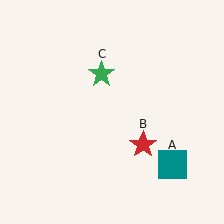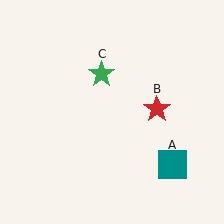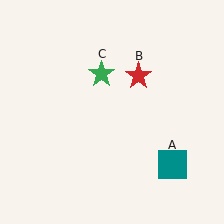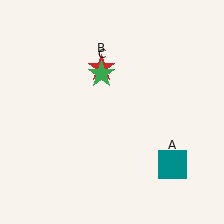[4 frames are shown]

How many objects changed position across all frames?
1 object changed position: red star (object B).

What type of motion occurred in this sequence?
The red star (object B) rotated counterclockwise around the center of the scene.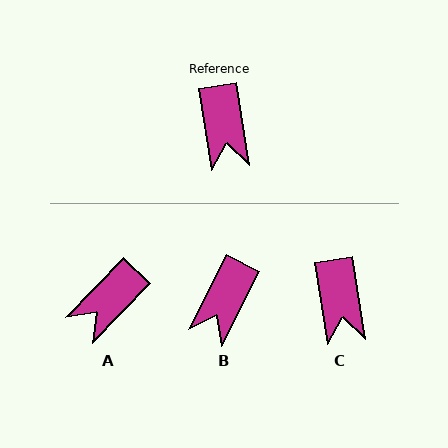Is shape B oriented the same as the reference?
No, it is off by about 36 degrees.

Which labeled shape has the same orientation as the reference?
C.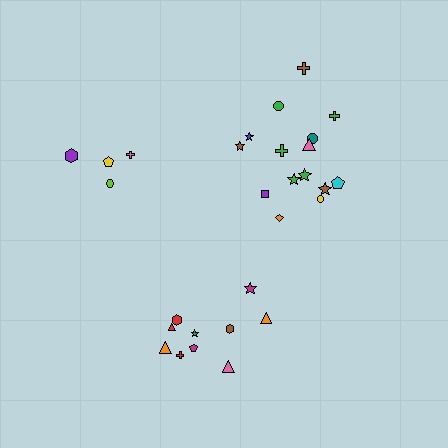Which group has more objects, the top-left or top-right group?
The top-right group.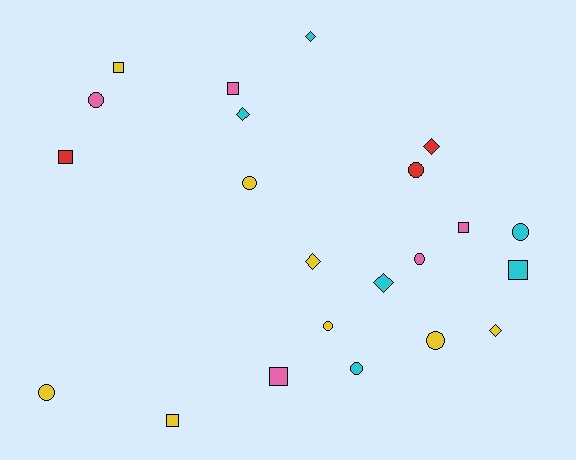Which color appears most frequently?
Yellow, with 8 objects.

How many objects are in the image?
There are 22 objects.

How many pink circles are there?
There are 2 pink circles.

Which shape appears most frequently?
Circle, with 9 objects.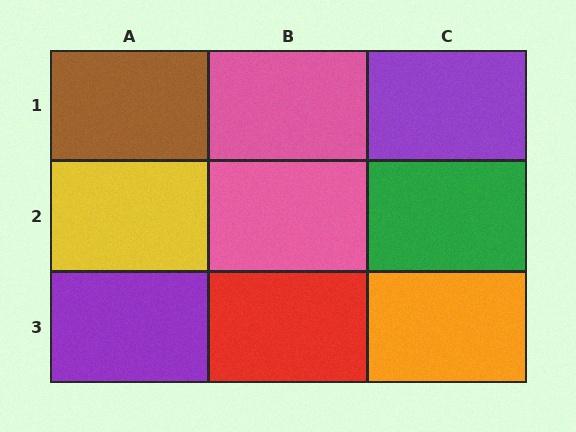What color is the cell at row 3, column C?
Orange.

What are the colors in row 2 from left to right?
Yellow, pink, green.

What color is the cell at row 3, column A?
Purple.